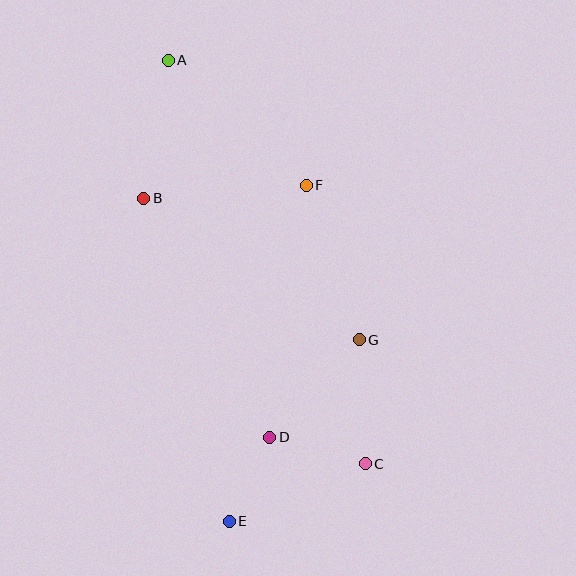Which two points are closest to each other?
Points D and E are closest to each other.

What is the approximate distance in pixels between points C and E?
The distance between C and E is approximately 148 pixels.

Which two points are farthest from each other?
Points A and E are farthest from each other.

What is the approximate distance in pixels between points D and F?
The distance between D and F is approximately 255 pixels.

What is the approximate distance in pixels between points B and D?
The distance between B and D is approximately 270 pixels.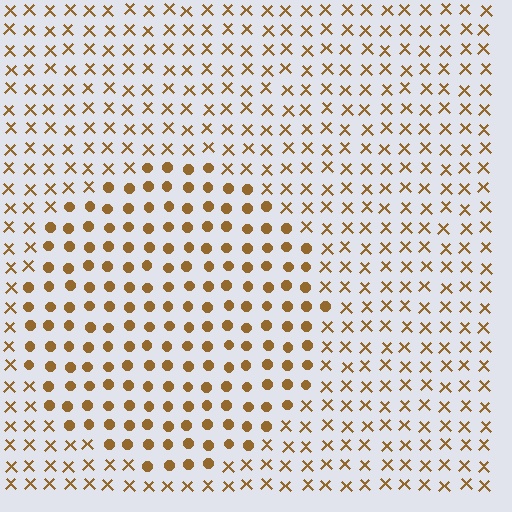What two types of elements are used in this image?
The image uses circles inside the circle region and X marks outside it.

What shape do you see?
I see a circle.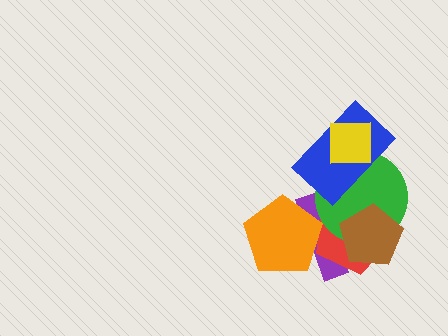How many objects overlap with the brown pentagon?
3 objects overlap with the brown pentagon.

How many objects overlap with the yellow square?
2 objects overlap with the yellow square.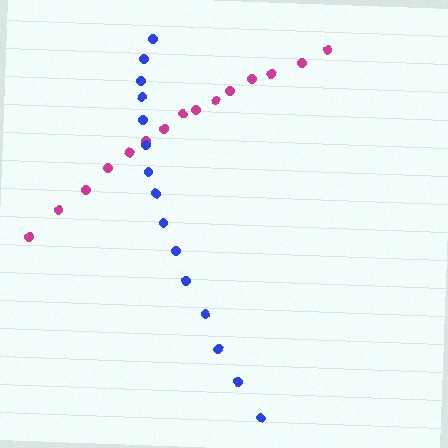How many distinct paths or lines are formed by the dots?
There are 2 distinct paths.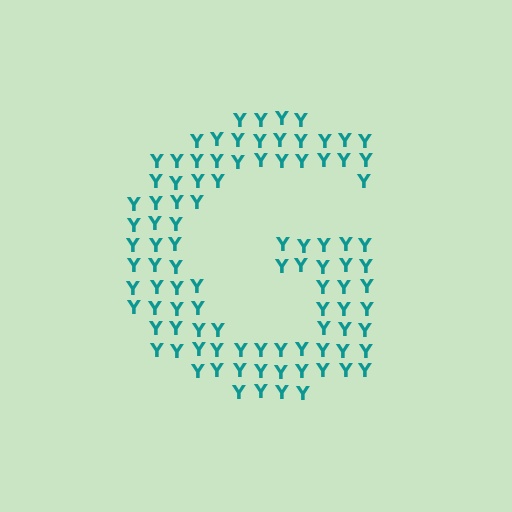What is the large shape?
The large shape is the letter G.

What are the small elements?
The small elements are letter Y's.